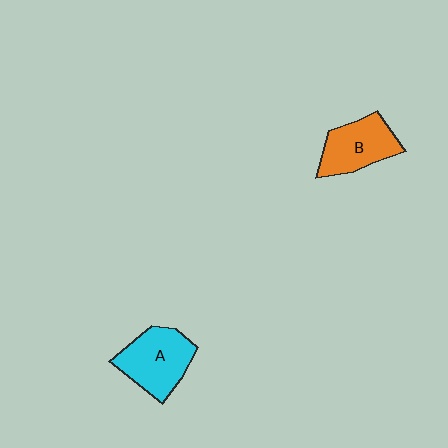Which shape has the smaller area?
Shape B (orange).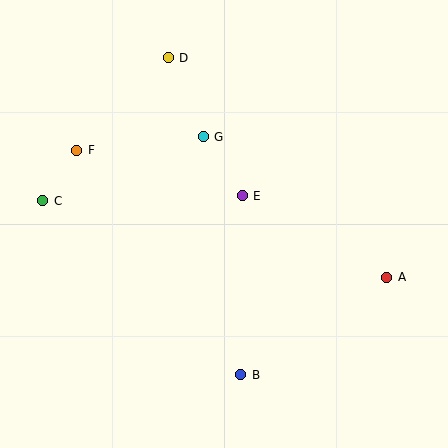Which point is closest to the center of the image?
Point E at (242, 196) is closest to the center.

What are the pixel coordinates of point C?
Point C is at (43, 201).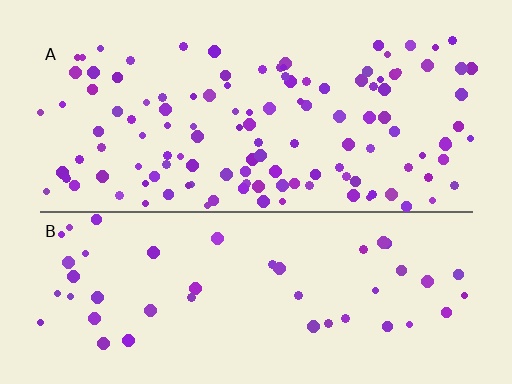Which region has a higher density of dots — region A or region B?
A (the top).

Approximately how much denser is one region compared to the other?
Approximately 2.6× — region A over region B.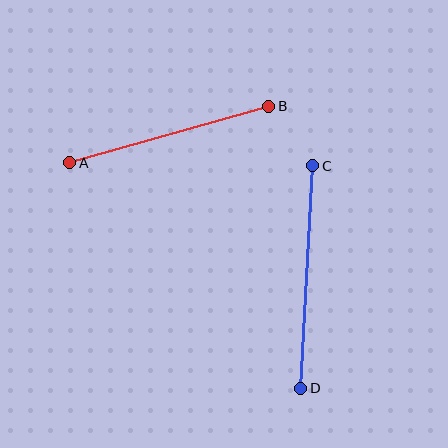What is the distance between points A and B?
The distance is approximately 207 pixels.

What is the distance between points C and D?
The distance is approximately 223 pixels.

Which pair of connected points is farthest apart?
Points C and D are farthest apart.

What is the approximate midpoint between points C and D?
The midpoint is at approximately (307, 277) pixels.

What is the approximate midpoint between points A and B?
The midpoint is at approximately (169, 135) pixels.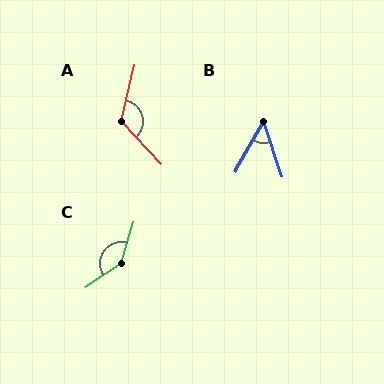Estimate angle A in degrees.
Approximately 123 degrees.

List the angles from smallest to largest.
B (48°), A (123°), C (141°).